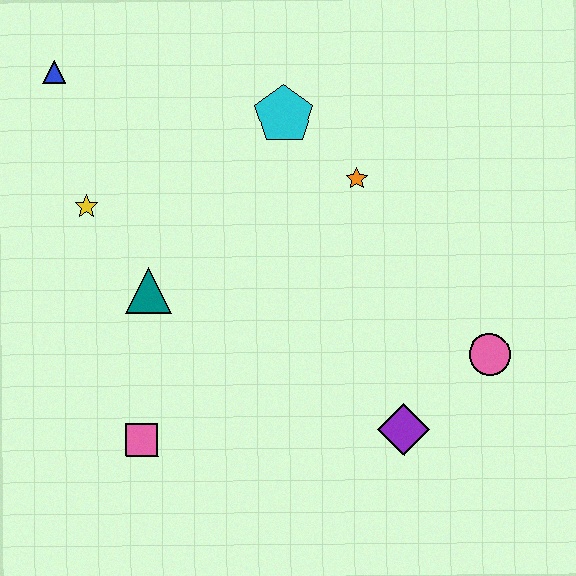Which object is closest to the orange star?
The cyan pentagon is closest to the orange star.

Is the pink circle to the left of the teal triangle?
No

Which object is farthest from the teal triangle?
The pink circle is farthest from the teal triangle.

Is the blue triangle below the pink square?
No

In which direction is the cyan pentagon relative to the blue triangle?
The cyan pentagon is to the right of the blue triangle.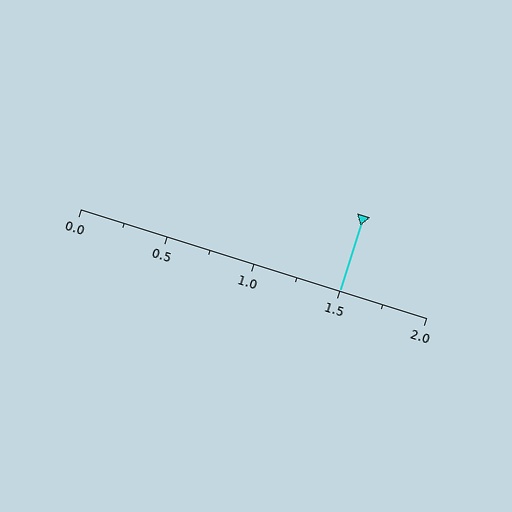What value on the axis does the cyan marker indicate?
The marker indicates approximately 1.5.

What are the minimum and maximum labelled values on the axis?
The axis runs from 0.0 to 2.0.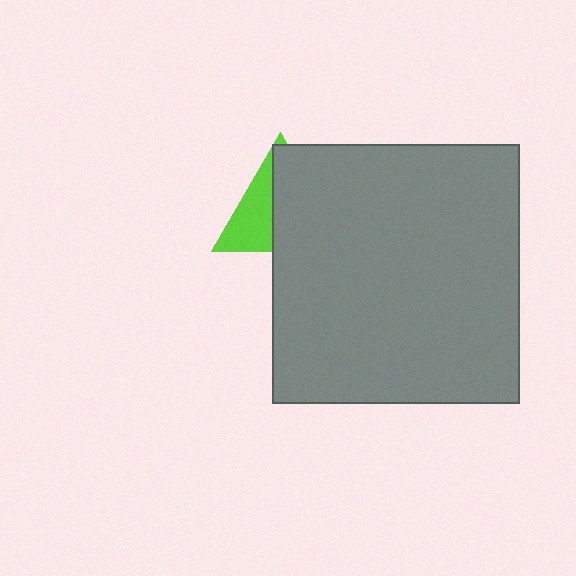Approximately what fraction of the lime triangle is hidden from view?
Roughly 61% of the lime triangle is hidden behind the gray rectangle.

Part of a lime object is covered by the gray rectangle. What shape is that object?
It is a triangle.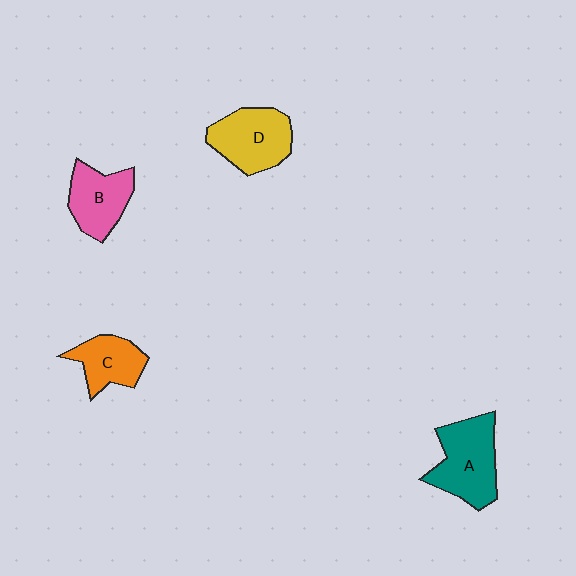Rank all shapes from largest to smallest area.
From largest to smallest: A (teal), D (yellow), B (pink), C (orange).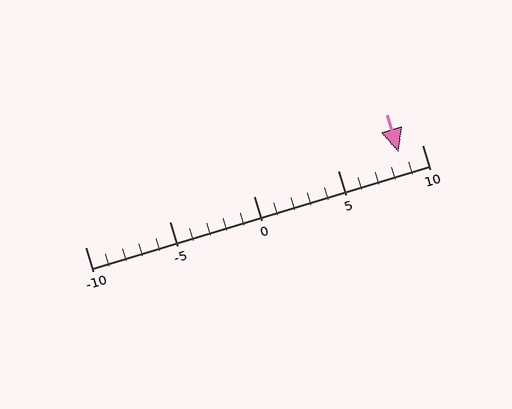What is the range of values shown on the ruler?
The ruler shows values from -10 to 10.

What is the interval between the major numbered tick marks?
The major tick marks are spaced 5 units apart.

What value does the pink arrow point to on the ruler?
The pink arrow points to approximately 9.